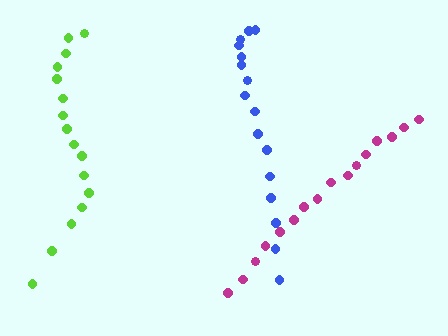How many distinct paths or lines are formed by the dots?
There are 3 distinct paths.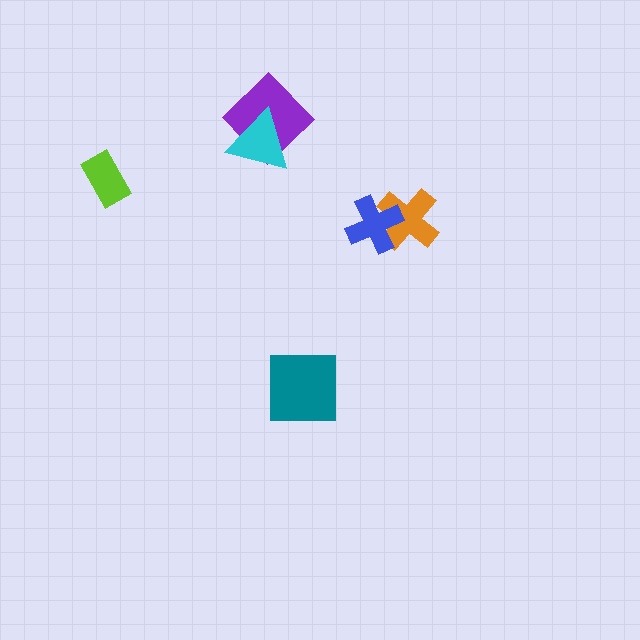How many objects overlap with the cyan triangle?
1 object overlaps with the cyan triangle.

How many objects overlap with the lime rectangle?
0 objects overlap with the lime rectangle.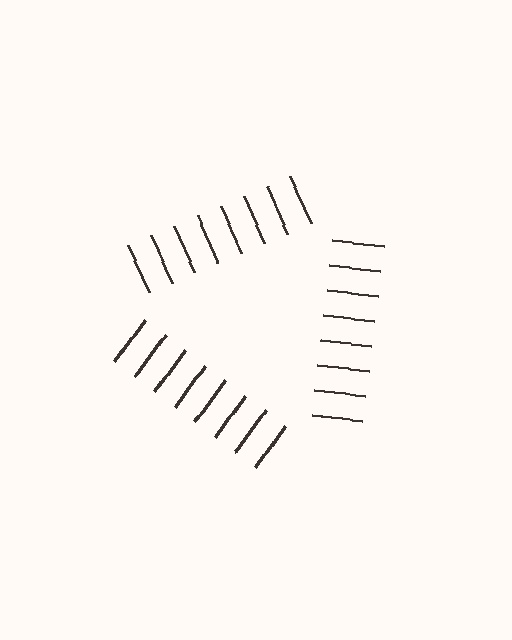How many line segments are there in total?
24 — 8 along each of the 3 edges.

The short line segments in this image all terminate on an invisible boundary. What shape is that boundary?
An illusory triangle — the line segments terminate on its edges but no continuous stroke is drawn.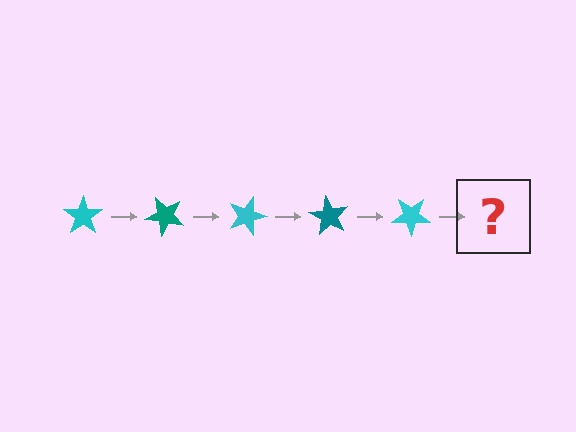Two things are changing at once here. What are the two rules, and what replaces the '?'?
The two rules are that it rotates 45 degrees each step and the color cycles through cyan and teal. The '?' should be a teal star, rotated 225 degrees from the start.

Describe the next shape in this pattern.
It should be a teal star, rotated 225 degrees from the start.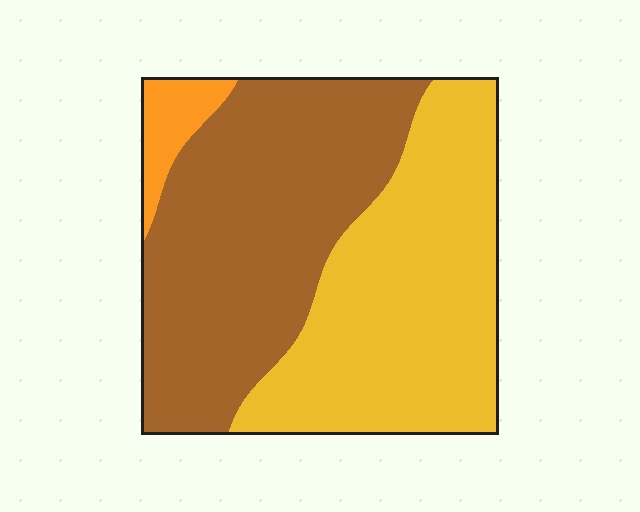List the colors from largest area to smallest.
From largest to smallest: brown, yellow, orange.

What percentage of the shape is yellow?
Yellow covers roughly 45% of the shape.